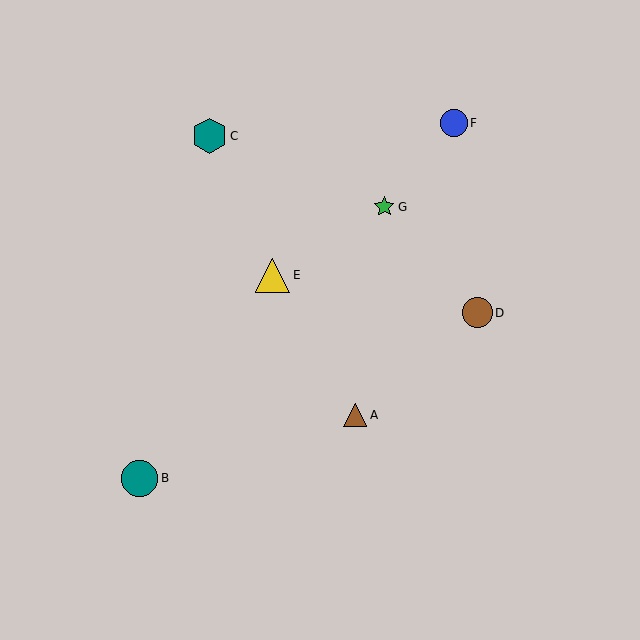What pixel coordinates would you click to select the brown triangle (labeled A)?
Click at (355, 415) to select the brown triangle A.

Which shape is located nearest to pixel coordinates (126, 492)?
The teal circle (labeled B) at (140, 479) is nearest to that location.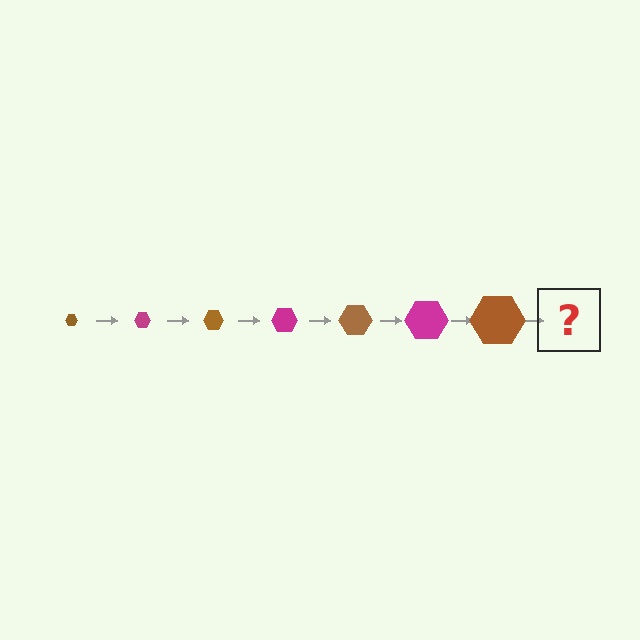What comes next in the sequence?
The next element should be a magenta hexagon, larger than the previous one.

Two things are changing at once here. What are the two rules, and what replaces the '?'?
The two rules are that the hexagon grows larger each step and the color cycles through brown and magenta. The '?' should be a magenta hexagon, larger than the previous one.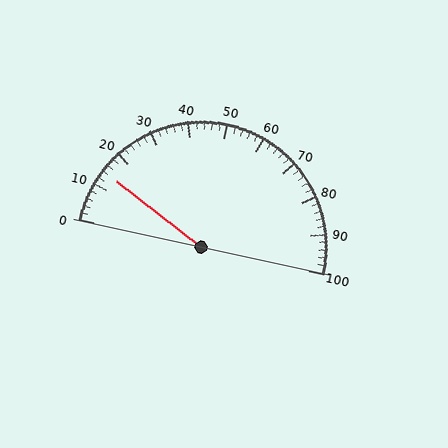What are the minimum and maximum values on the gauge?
The gauge ranges from 0 to 100.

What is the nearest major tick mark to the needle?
The nearest major tick mark is 10.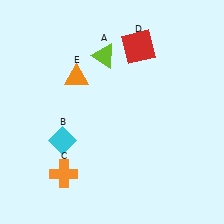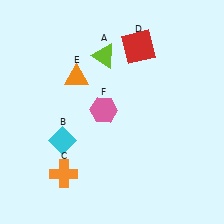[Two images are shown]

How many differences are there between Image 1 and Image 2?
There is 1 difference between the two images.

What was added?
A pink hexagon (F) was added in Image 2.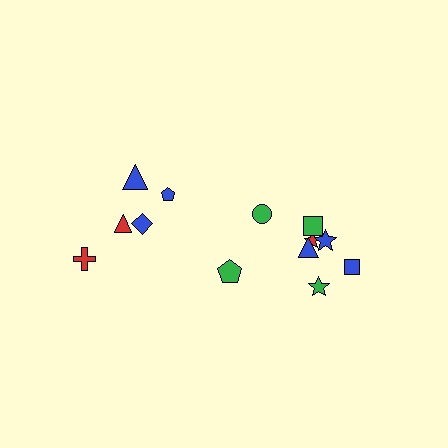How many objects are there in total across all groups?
There are 13 objects.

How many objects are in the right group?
There are 8 objects.